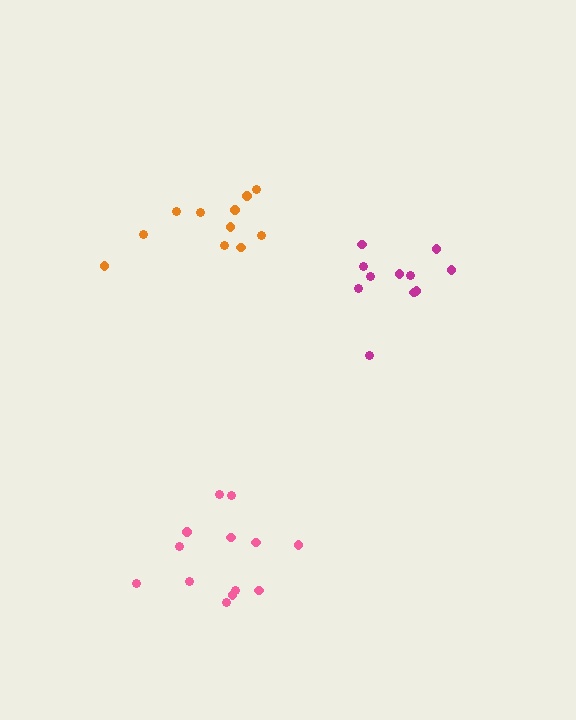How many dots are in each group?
Group 1: 11 dots, Group 2: 13 dots, Group 3: 11 dots (35 total).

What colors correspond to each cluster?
The clusters are colored: magenta, pink, orange.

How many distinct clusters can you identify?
There are 3 distinct clusters.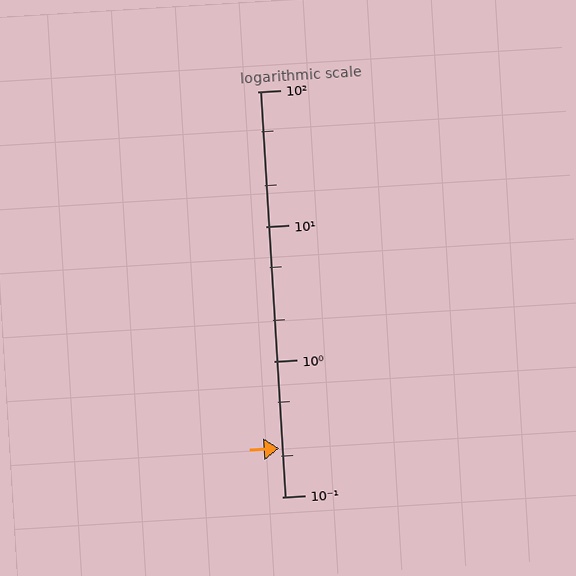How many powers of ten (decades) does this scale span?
The scale spans 3 decades, from 0.1 to 100.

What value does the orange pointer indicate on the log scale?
The pointer indicates approximately 0.23.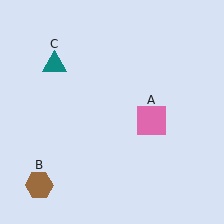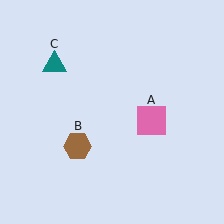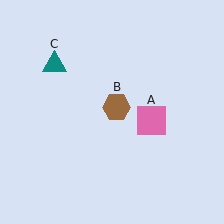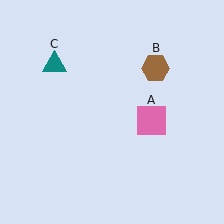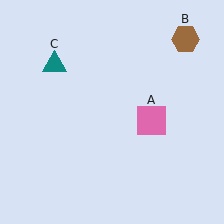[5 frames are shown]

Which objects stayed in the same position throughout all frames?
Pink square (object A) and teal triangle (object C) remained stationary.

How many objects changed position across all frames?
1 object changed position: brown hexagon (object B).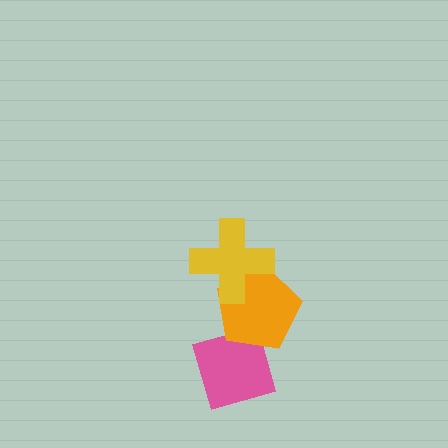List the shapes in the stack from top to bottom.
From top to bottom: the yellow cross, the orange pentagon, the pink diamond.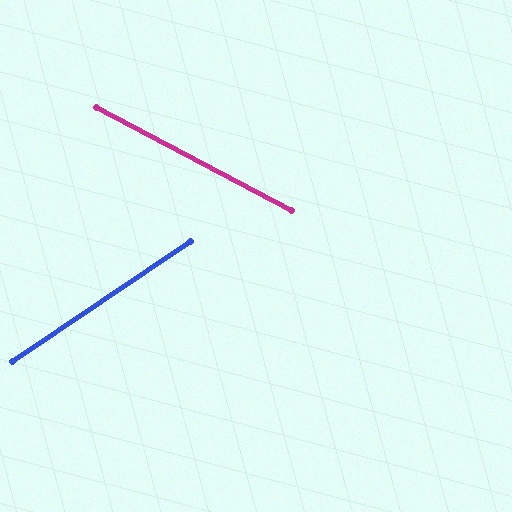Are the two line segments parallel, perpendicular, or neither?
Neither parallel nor perpendicular — they differ by about 62°.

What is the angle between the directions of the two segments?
Approximately 62 degrees.